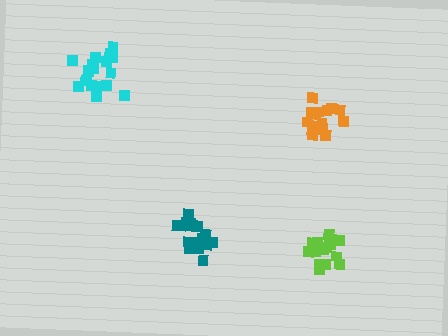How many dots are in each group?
Group 1: 17 dots, Group 2: 16 dots, Group 3: 19 dots, Group 4: 15 dots (67 total).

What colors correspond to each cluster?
The clusters are colored: teal, orange, cyan, lime.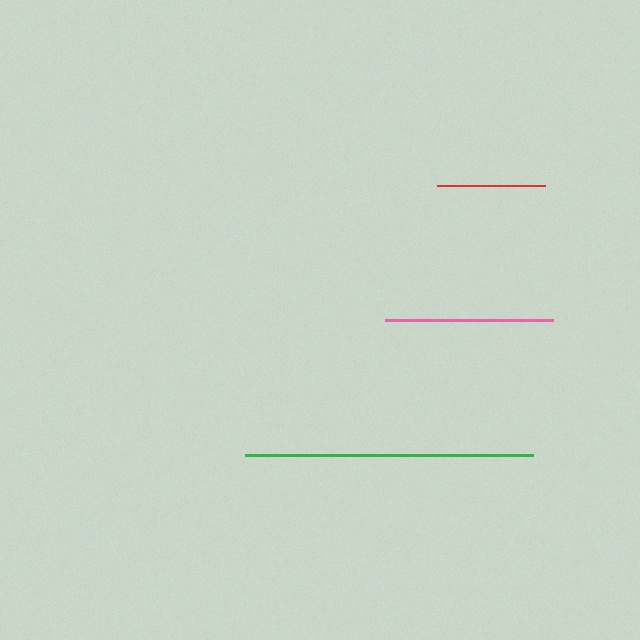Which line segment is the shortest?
The red line is the shortest at approximately 109 pixels.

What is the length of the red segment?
The red segment is approximately 109 pixels long.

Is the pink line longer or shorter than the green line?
The green line is longer than the pink line.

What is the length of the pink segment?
The pink segment is approximately 168 pixels long.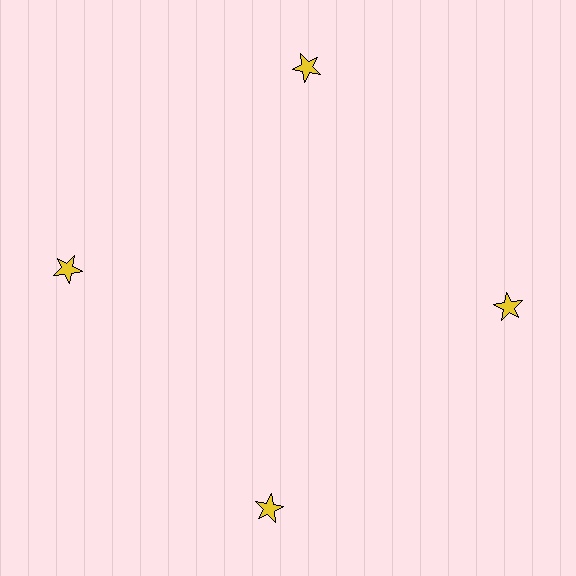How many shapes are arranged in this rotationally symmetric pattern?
There are 4 shapes, arranged in 4 groups of 1.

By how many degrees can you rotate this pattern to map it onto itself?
The pattern maps onto itself every 90 degrees of rotation.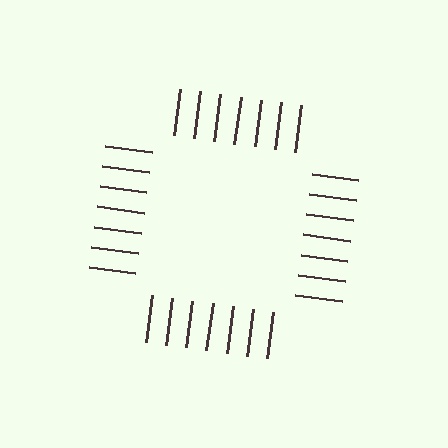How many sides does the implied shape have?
4 sides — the line-ends trace a square.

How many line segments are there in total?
28 — 7 along each of the 4 edges.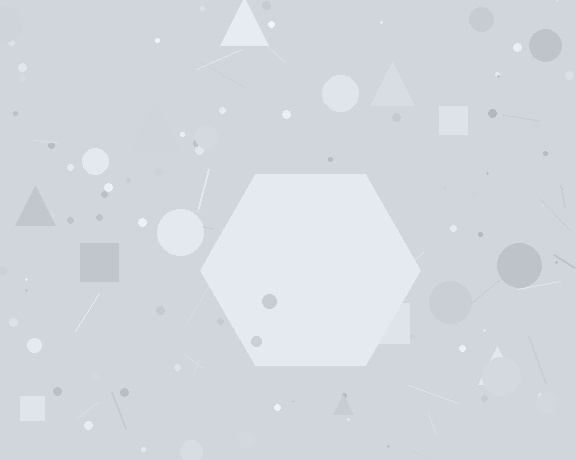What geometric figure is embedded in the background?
A hexagon is embedded in the background.